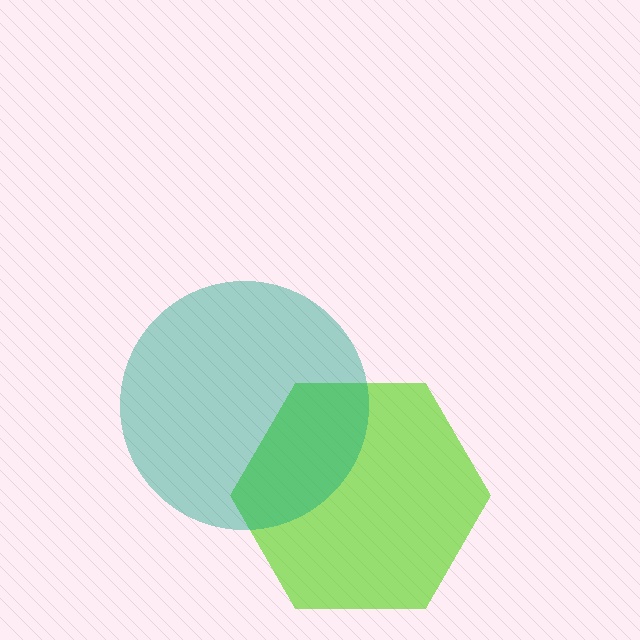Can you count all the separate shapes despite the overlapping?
Yes, there are 2 separate shapes.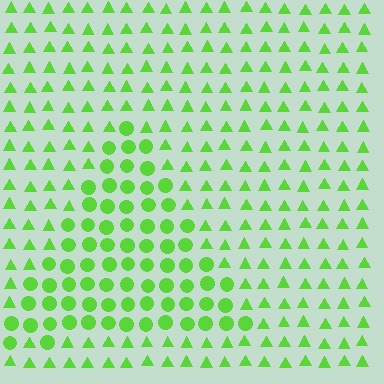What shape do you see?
I see a triangle.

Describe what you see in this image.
The image is filled with small lime elements arranged in a uniform grid. A triangle-shaped region contains circles, while the surrounding area contains triangles. The boundary is defined purely by the change in element shape.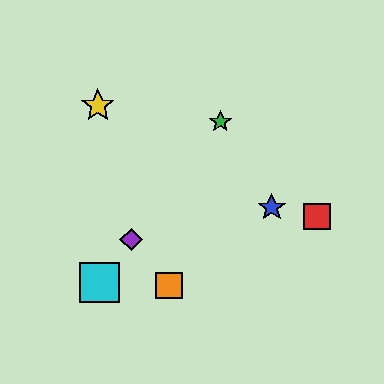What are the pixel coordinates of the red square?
The red square is at (317, 216).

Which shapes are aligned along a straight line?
The green star, the purple diamond, the cyan square are aligned along a straight line.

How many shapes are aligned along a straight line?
3 shapes (the green star, the purple diamond, the cyan square) are aligned along a straight line.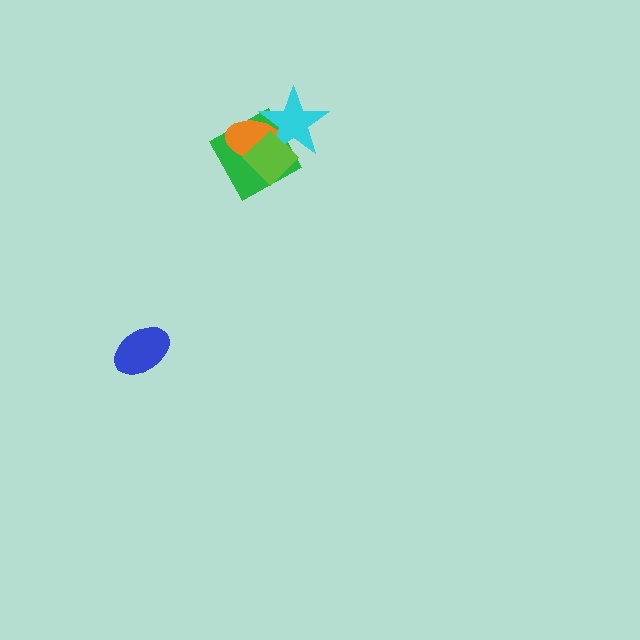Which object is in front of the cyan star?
The lime diamond is in front of the cyan star.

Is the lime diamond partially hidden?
No, no other shape covers it.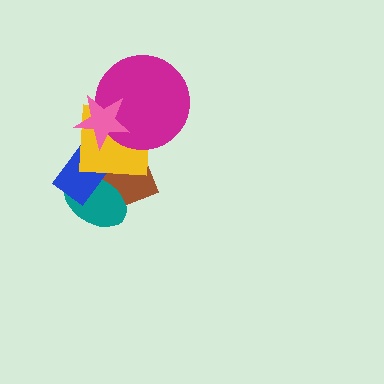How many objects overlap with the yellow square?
4 objects overlap with the yellow square.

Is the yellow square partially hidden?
Yes, it is partially covered by another shape.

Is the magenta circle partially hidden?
Yes, it is partially covered by another shape.